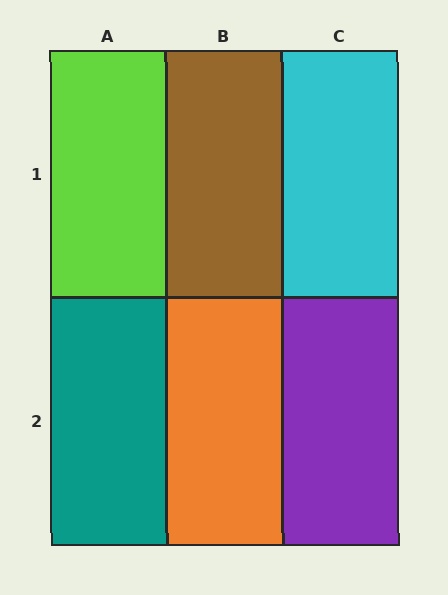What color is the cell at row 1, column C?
Cyan.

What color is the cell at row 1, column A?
Lime.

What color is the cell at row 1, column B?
Brown.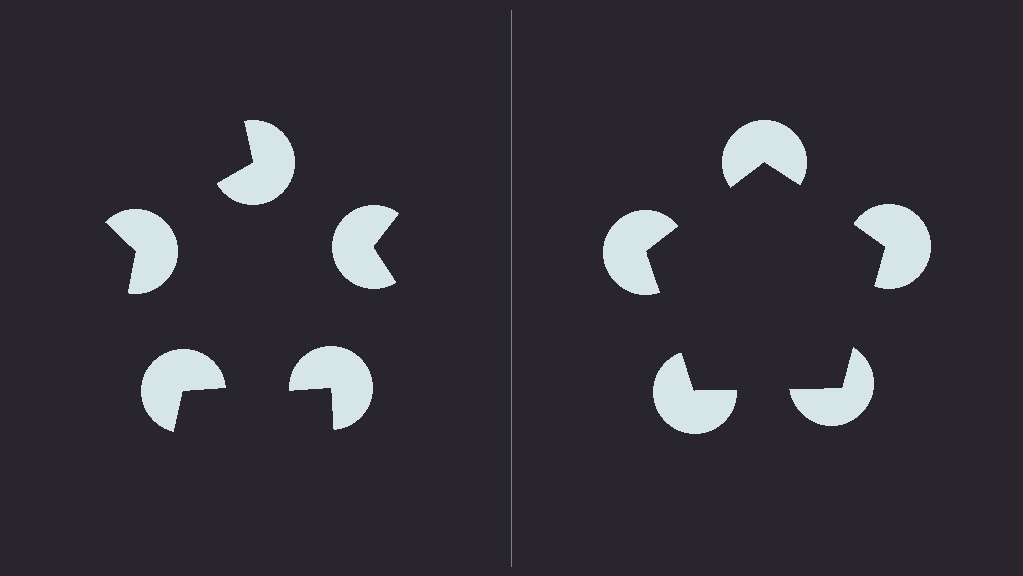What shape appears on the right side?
An illusory pentagon.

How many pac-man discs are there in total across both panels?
10 — 5 on each side.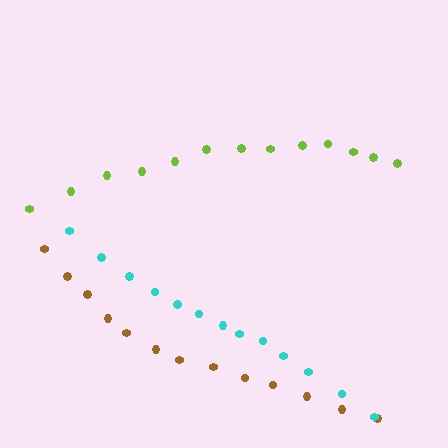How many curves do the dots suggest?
There are 3 distinct paths.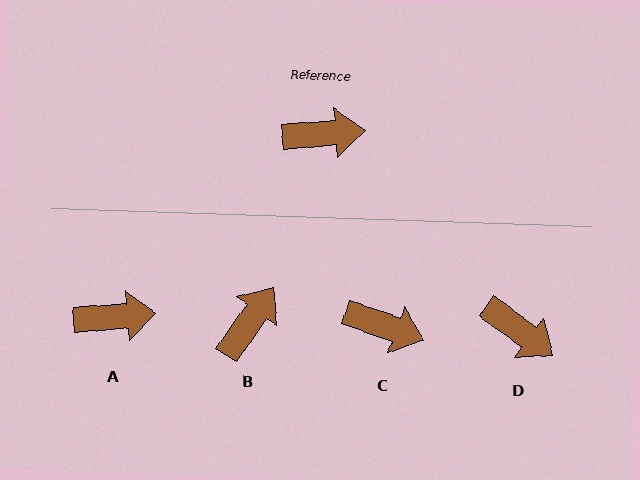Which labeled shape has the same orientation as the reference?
A.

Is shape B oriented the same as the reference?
No, it is off by about 51 degrees.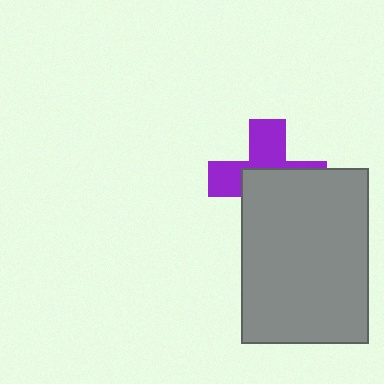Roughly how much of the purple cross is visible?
A small part of it is visible (roughly 44%).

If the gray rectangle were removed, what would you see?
You would see the complete purple cross.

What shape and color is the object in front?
The object in front is a gray rectangle.